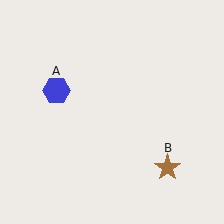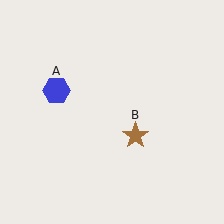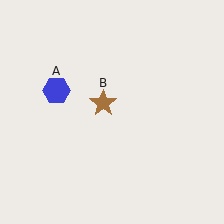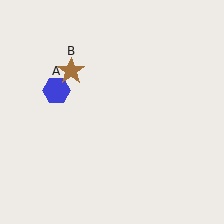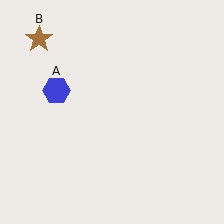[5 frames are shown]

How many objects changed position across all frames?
1 object changed position: brown star (object B).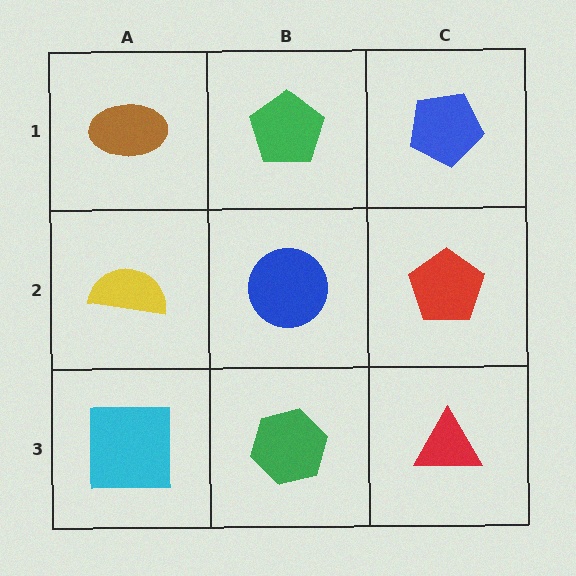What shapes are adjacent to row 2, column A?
A brown ellipse (row 1, column A), a cyan square (row 3, column A), a blue circle (row 2, column B).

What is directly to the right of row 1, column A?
A green pentagon.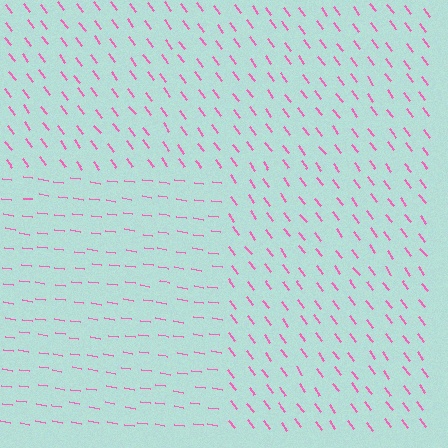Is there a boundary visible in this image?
Yes, there is a texture boundary formed by a change in line orientation.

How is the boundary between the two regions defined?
The boundary is defined purely by a change in line orientation (approximately 45 degrees difference). All lines are the same color and thickness.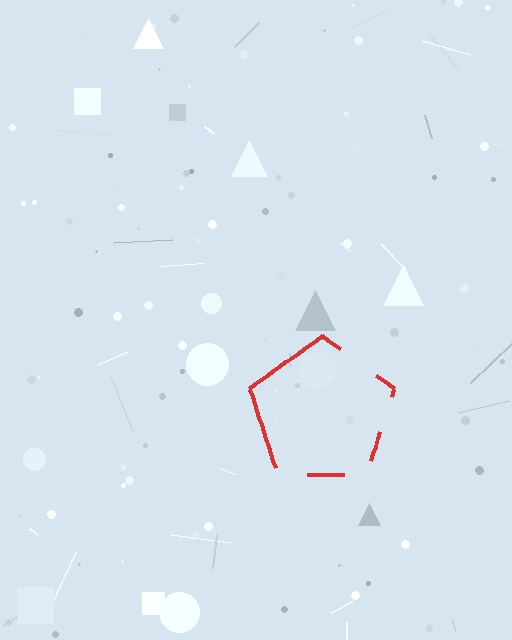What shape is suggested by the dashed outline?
The dashed outline suggests a pentagon.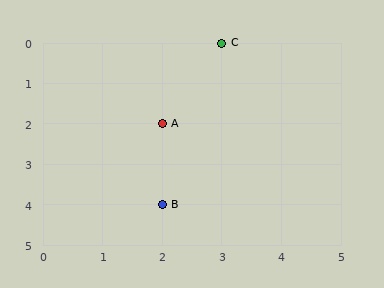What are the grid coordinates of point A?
Point A is at grid coordinates (2, 2).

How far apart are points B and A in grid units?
Points B and A are 2 rows apart.